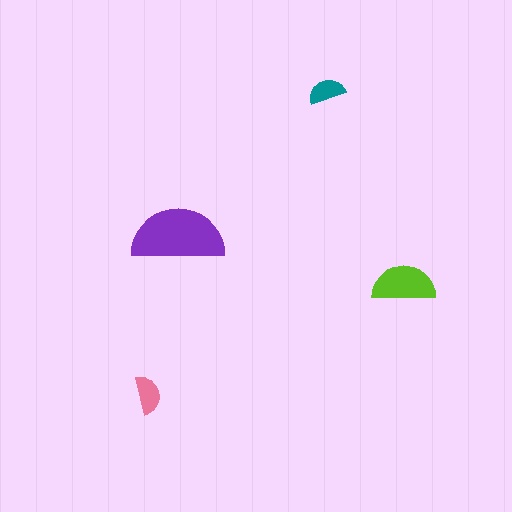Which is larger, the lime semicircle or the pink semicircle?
The lime one.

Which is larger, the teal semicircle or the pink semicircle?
The pink one.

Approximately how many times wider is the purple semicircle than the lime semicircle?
About 1.5 times wider.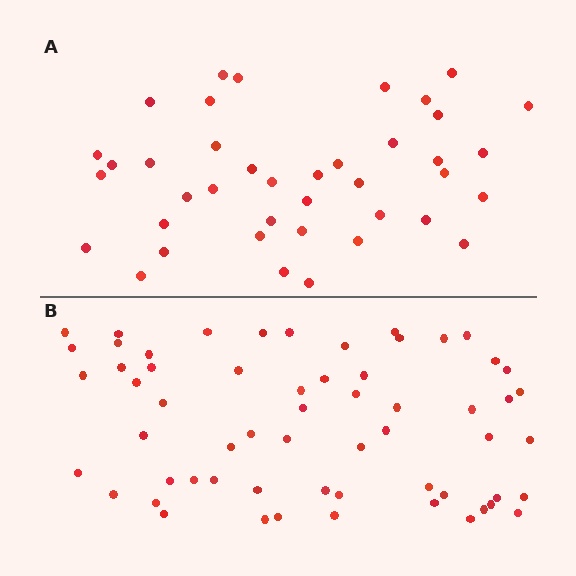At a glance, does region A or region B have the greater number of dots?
Region B (the bottom region) has more dots.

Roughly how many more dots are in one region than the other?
Region B has approximately 20 more dots than region A.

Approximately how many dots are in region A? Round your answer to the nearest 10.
About 40 dots.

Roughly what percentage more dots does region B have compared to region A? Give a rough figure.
About 50% more.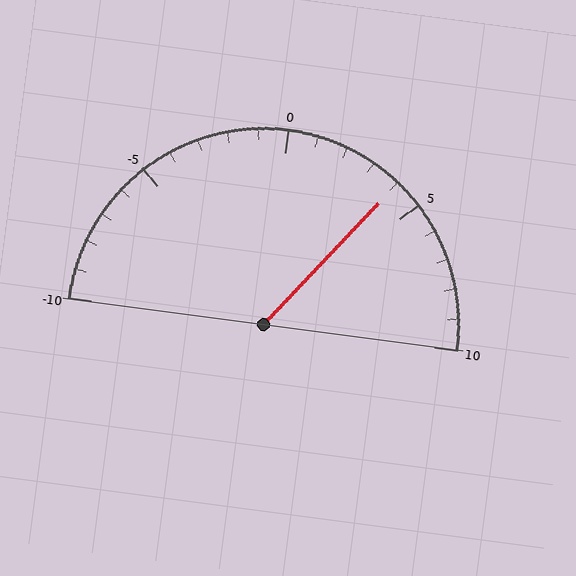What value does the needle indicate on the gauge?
The needle indicates approximately 4.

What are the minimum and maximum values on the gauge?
The gauge ranges from -10 to 10.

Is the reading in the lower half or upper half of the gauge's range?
The reading is in the upper half of the range (-10 to 10).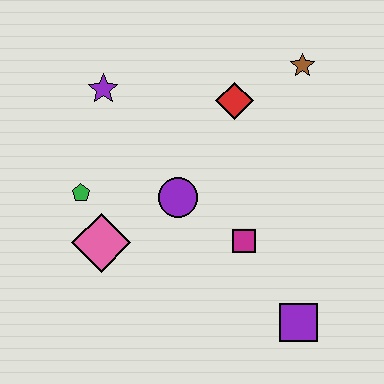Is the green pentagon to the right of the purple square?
No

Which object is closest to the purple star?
The green pentagon is closest to the purple star.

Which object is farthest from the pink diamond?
The brown star is farthest from the pink diamond.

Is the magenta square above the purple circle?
No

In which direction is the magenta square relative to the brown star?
The magenta square is below the brown star.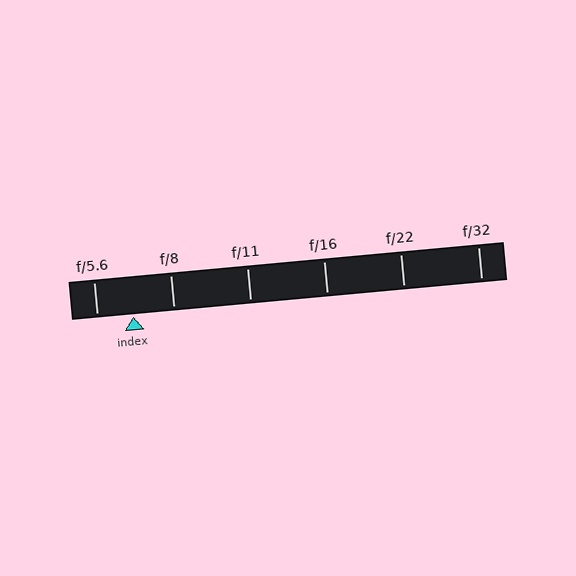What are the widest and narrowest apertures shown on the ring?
The widest aperture shown is f/5.6 and the narrowest is f/32.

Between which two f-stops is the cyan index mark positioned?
The index mark is between f/5.6 and f/8.